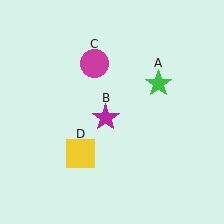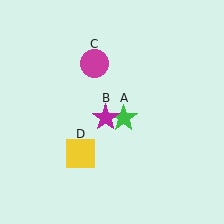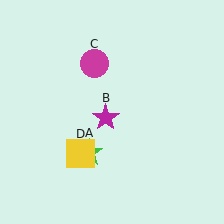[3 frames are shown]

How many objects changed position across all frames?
1 object changed position: green star (object A).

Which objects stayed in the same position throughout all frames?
Magenta star (object B) and magenta circle (object C) and yellow square (object D) remained stationary.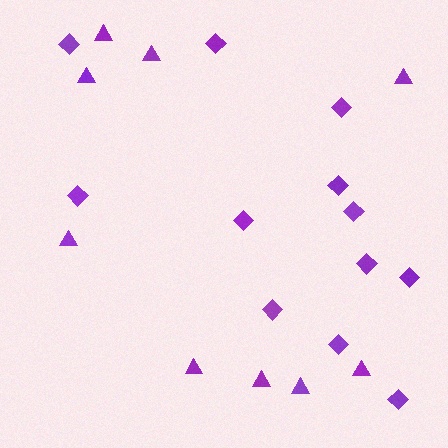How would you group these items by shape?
There are 2 groups: one group of triangles (9) and one group of diamonds (12).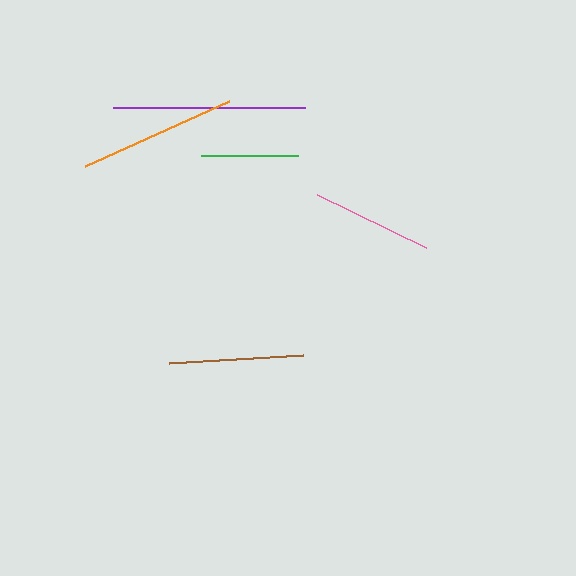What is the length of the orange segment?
The orange segment is approximately 158 pixels long.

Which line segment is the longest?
The purple line is the longest at approximately 191 pixels.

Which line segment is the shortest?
The green line is the shortest at approximately 97 pixels.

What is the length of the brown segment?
The brown segment is approximately 134 pixels long.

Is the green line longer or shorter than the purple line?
The purple line is longer than the green line.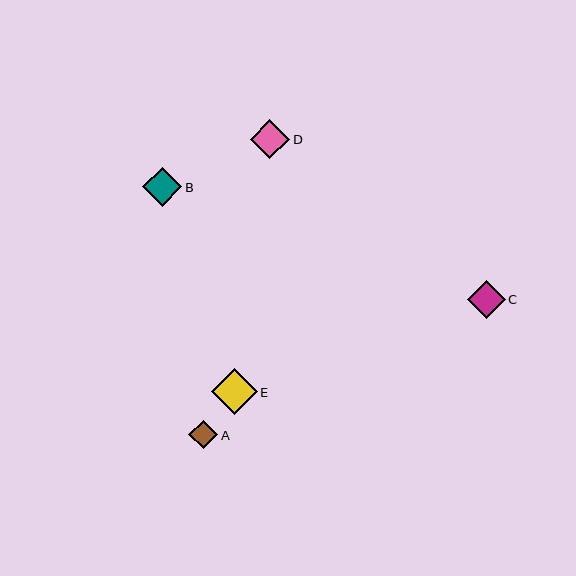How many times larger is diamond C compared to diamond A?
Diamond C is approximately 1.3 times the size of diamond A.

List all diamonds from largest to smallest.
From largest to smallest: E, D, B, C, A.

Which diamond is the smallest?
Diamond A is the smallest with a size of approximately 29 pixels.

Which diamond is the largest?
Diamond E is the largest with a size of approximately 46 pixels.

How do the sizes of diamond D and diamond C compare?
Diamond D and diamond C are approximately the same size.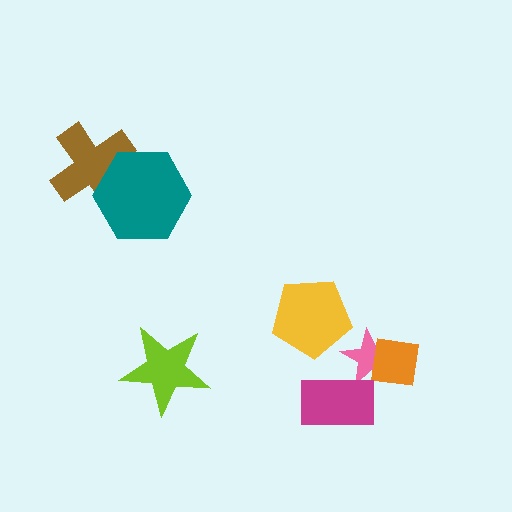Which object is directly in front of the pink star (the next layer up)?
The orange square is directly in front of the pink star.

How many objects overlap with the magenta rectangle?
1 object overlaps with the magenta rectangle.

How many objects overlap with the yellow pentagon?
0 objects overlap with the yellow pentagon.